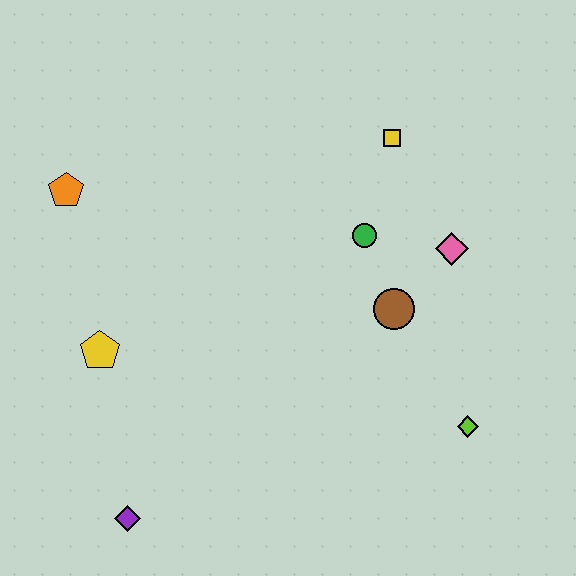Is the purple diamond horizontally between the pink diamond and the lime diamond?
No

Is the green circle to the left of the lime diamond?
Yes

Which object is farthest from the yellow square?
The purple diamond is farthest from the yellow square.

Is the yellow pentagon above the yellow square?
No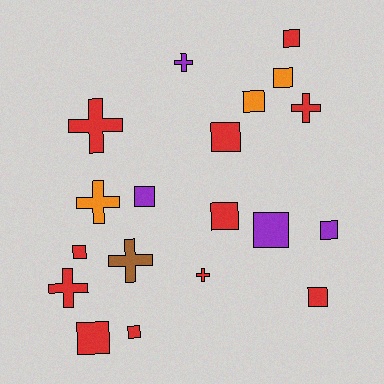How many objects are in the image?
There are 19 objects.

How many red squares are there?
There are 7 red squares.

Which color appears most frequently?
Red, with 11 objects.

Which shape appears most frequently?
Square, with 12 objects.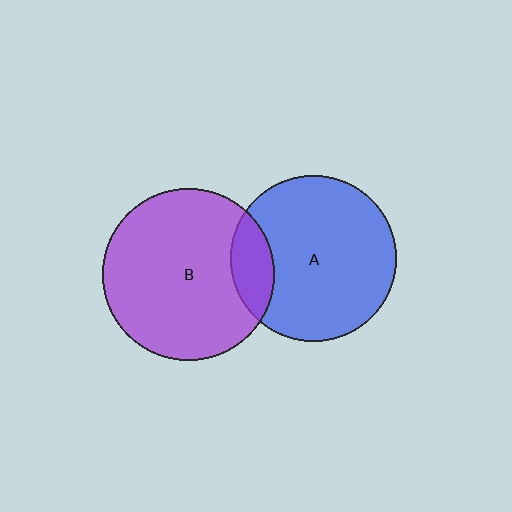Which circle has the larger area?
Circle B (purple).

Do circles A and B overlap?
Yes.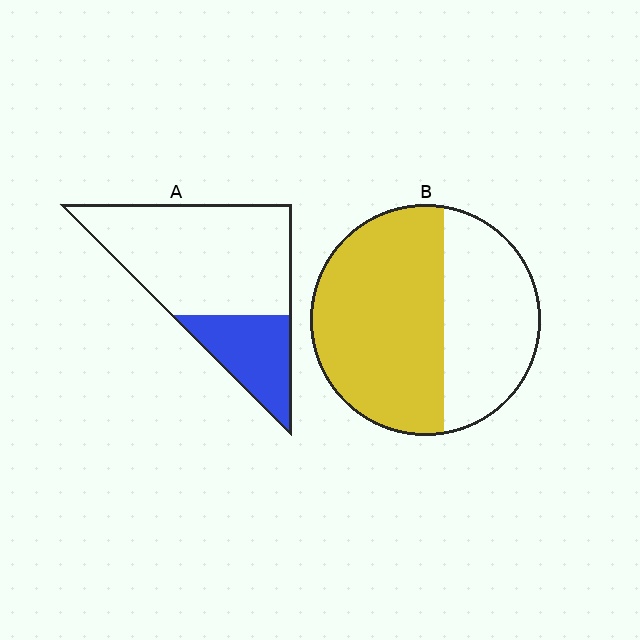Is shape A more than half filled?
No.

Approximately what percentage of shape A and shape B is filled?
A is approximately 25% and B is approximately 60%.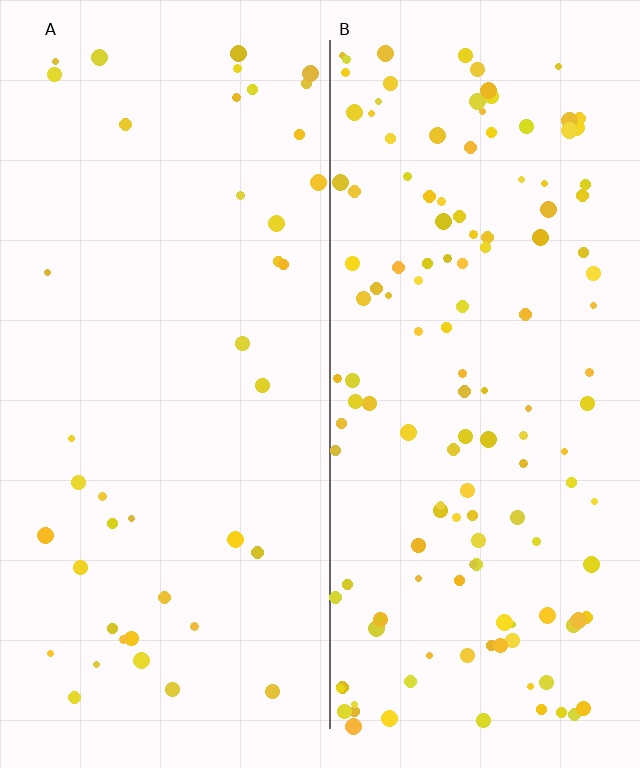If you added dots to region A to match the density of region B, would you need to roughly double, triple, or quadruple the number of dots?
Approximately triple.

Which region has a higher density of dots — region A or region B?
B (the right).